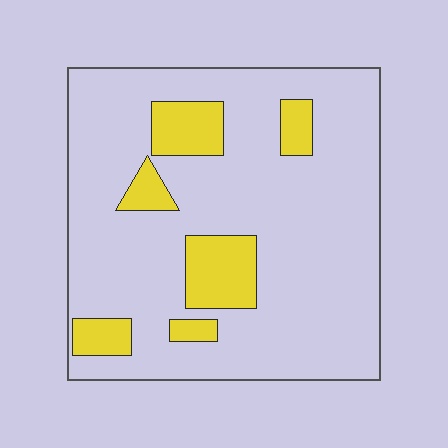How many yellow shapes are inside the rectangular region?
6.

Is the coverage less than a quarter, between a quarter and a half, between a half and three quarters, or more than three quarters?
Less than a quarter.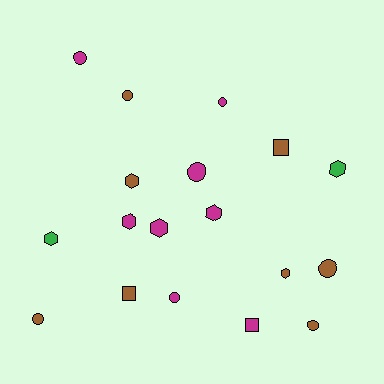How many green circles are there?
There are no green circles.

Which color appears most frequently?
Brown, with 8 objects.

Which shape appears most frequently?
Circle, with 8 objects.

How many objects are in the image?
There are 18 objects.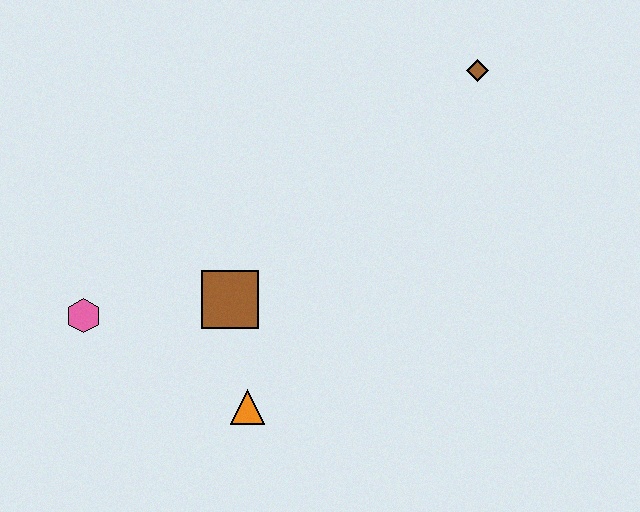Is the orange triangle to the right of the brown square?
Yes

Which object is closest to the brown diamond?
The brown square is closest to the brown diamond.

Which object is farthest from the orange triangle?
The brown diamond is farthest from the orange triangle.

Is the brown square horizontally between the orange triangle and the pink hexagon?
Yes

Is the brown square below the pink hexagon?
No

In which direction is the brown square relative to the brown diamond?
The brown square is to the left of the brown diamond.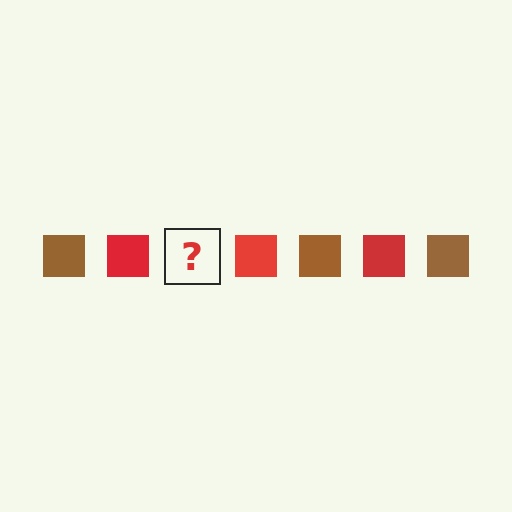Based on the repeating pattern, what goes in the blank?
The blank should be a brown square.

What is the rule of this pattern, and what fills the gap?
The rule is that the pattern cycles through brown, red squares. The gap should be filled with a brown square.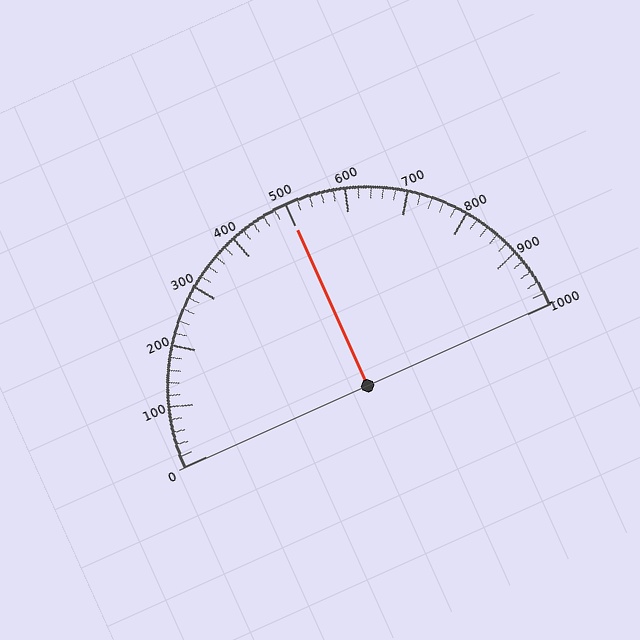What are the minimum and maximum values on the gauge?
The gauge ranges from 0 to 1000.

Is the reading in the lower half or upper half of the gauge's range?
The reading is in the upper half of the range (0 to 1000).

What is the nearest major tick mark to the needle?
The nearest major tick mark is 500.